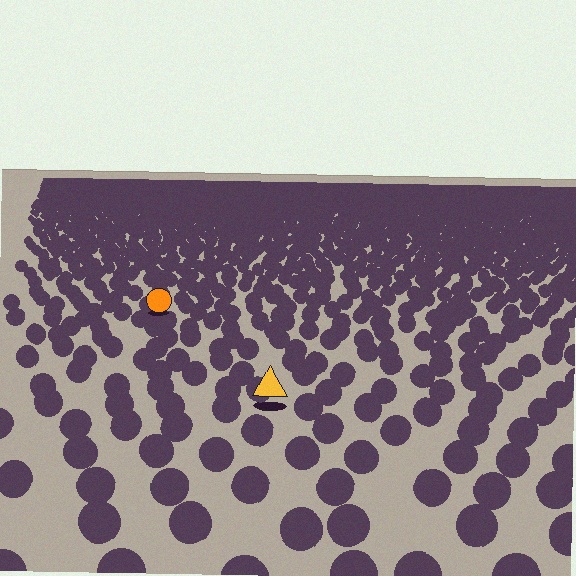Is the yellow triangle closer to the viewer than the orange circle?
Yes. The yellow triangle is closer — you can tell from the texture gradient: the ground texture is coarser near it.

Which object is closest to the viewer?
The yellow triangle is closest. The texture marks near it are larger and more spread out.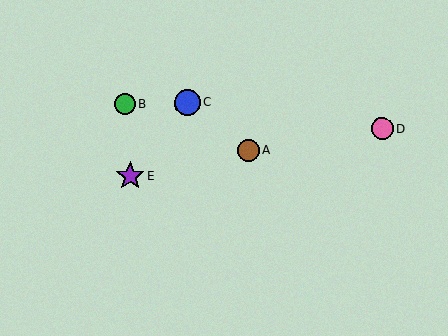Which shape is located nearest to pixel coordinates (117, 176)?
The purple star (labeled E) at (130, 176) is nearest to that location.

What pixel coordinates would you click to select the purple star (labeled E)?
Click at (130, 176) to select the purple star E.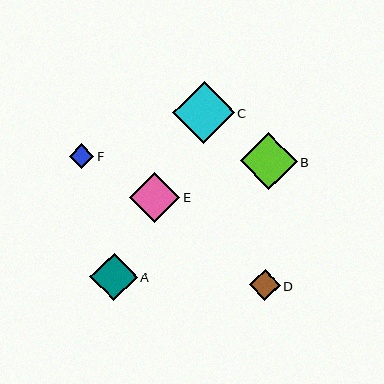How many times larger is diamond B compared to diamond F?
Diamond B is approximately 2.3 times the size of diamond F.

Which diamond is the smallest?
Diamond F is the smallest with a size of approximately 25 pixels.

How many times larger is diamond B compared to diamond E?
Diamond B is approximately 1.1 times the size of diamond E.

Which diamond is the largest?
Diamond C is the largest with a size of approximately 62 pixels.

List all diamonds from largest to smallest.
From largest to smallest: C, B, E, A, D, F.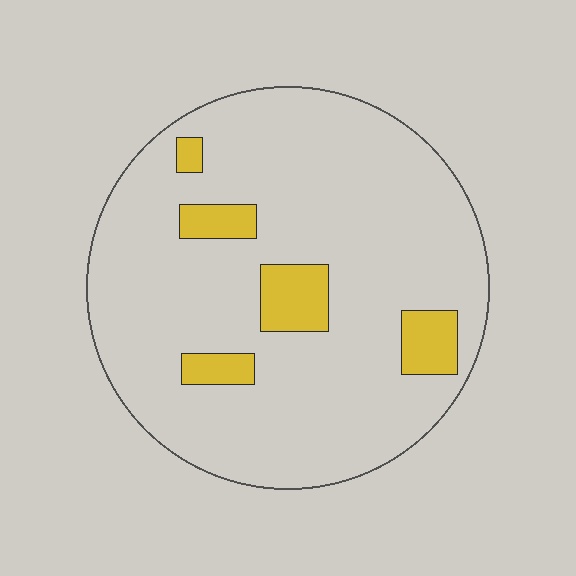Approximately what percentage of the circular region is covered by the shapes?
Approximately 10%.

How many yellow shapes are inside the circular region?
5.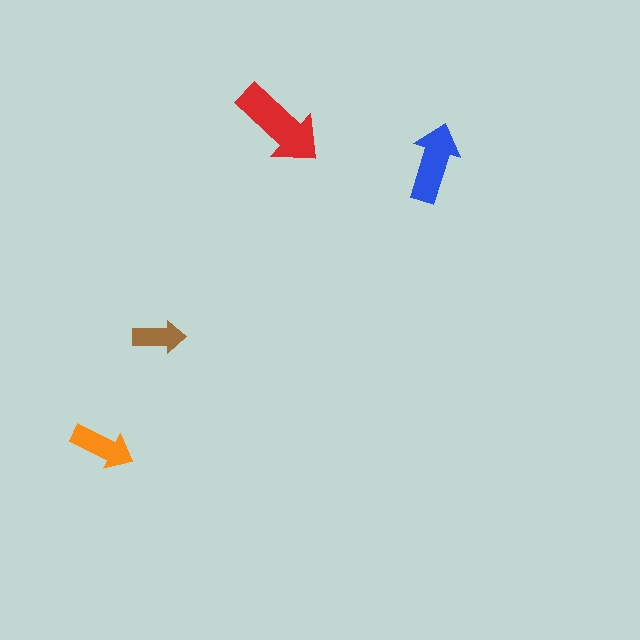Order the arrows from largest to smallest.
the red one, the blue one, the orange one, the brown one.